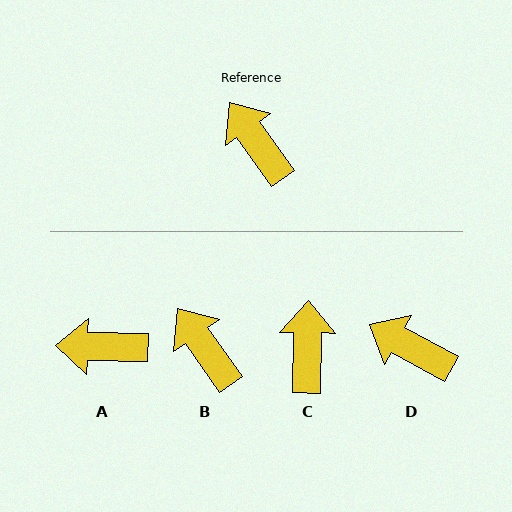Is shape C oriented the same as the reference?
No, it is off by about 36 degrees.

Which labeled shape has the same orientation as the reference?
B.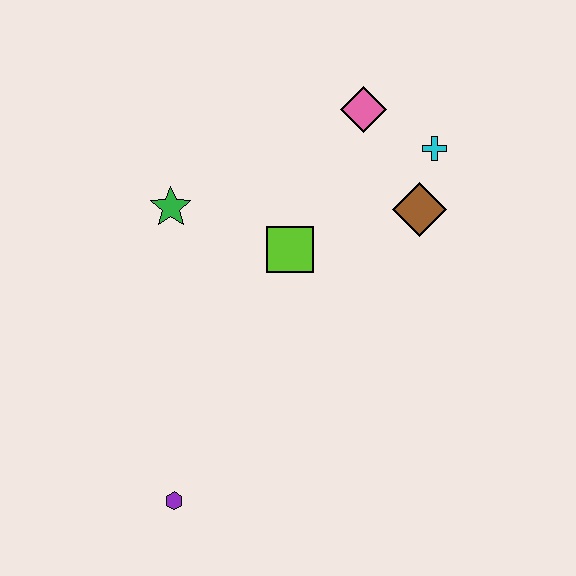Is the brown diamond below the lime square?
No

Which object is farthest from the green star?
The purple hexagon is farthest from the green star.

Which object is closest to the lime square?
The green star is closest to the lime square.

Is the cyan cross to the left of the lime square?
No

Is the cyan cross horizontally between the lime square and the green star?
No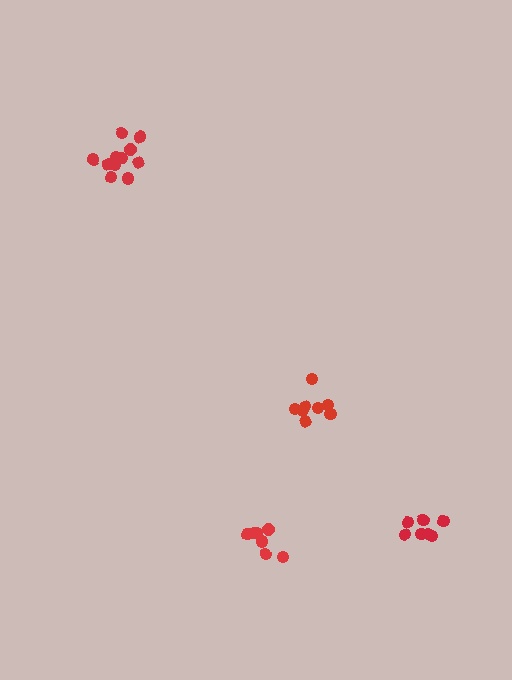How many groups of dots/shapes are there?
There are 4 groups.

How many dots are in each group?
Group 1: 7 dots, Group 2: 11 dots, Group 3: 7 dots, Group 4: 8 dots (33 total).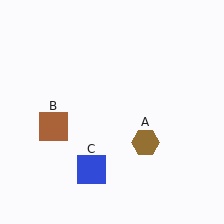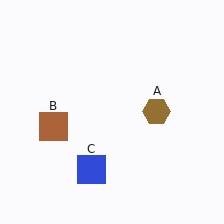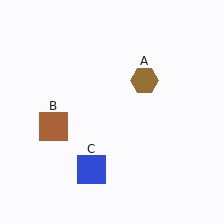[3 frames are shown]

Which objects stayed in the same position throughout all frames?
Brown square (object B) and blue square (object C) remained stationary.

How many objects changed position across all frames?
1 object changed position: brown hexagon (object A).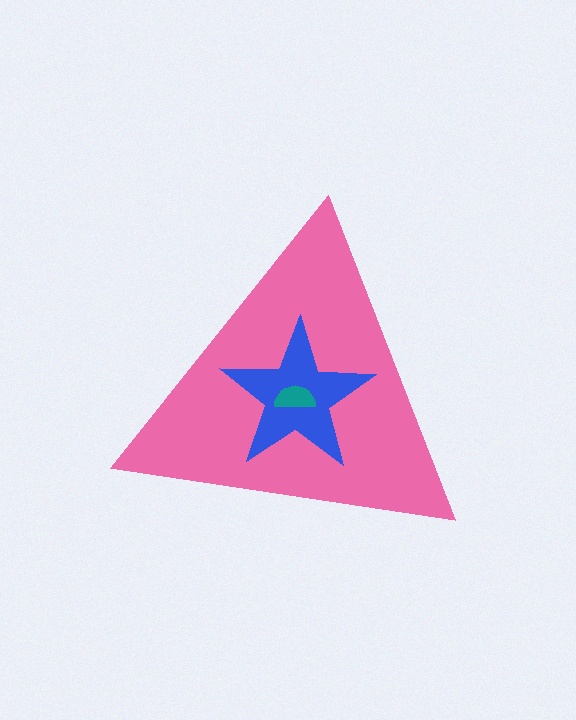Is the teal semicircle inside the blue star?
Yes.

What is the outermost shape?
The pink triangle.